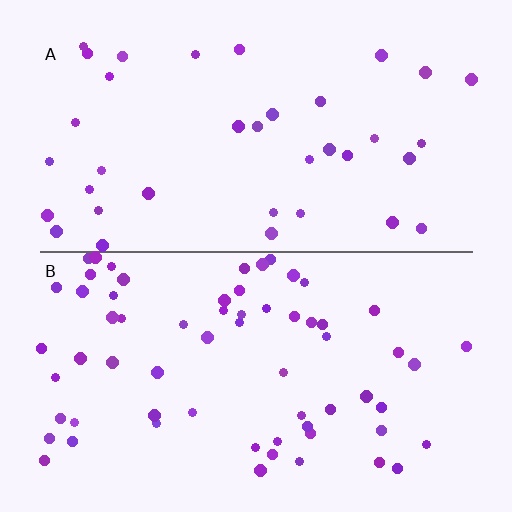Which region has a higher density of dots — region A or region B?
B (the bottom).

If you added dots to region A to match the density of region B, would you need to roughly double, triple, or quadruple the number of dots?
Approximately double.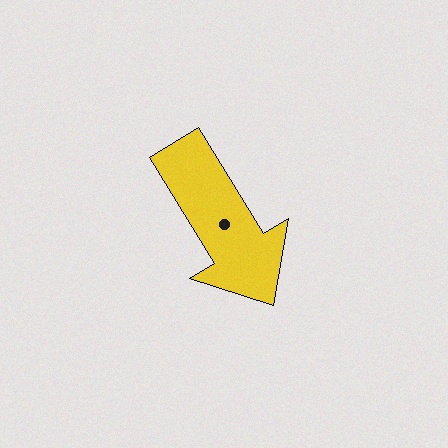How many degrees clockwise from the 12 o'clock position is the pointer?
Approximately 149 degrees.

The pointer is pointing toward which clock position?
Roughly 5 o'clock.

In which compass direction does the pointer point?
Southeast.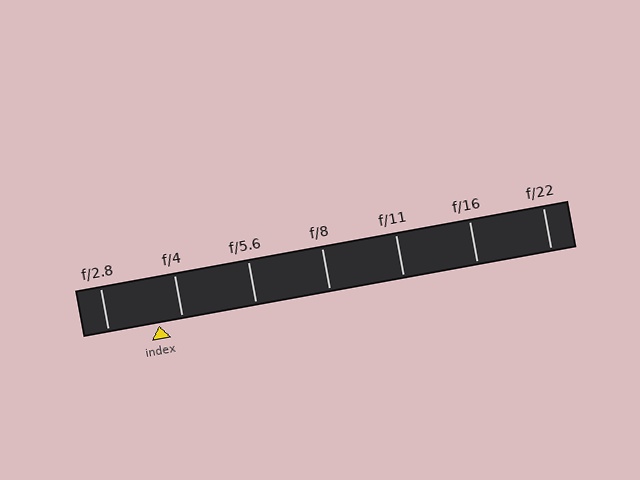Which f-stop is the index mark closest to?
The index mark is closest to f/4.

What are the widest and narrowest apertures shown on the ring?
The widest aperture shown is f/2.8 and the narrowest is f/22.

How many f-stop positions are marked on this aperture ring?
There are 7 f-stop positions marked.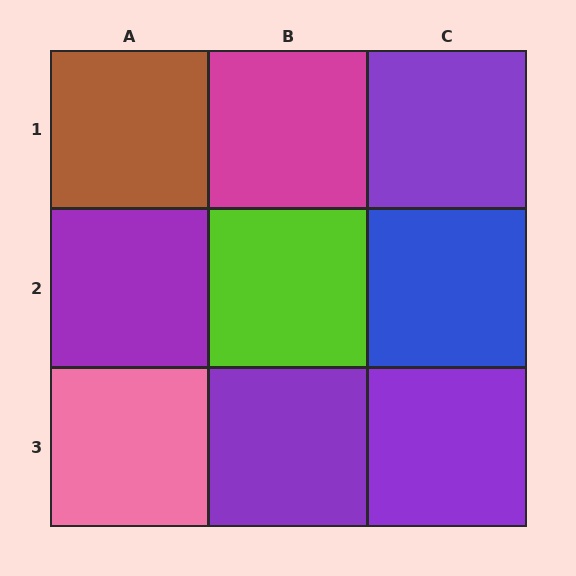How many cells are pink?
1 cell is pink.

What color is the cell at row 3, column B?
Purple.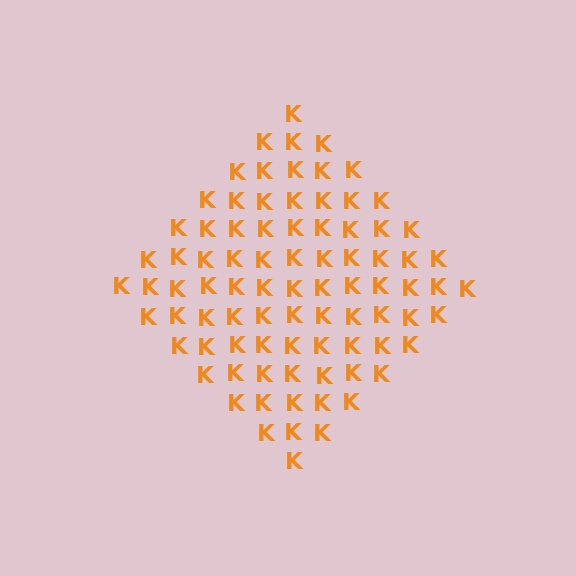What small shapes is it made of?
It is made of small letter K's.